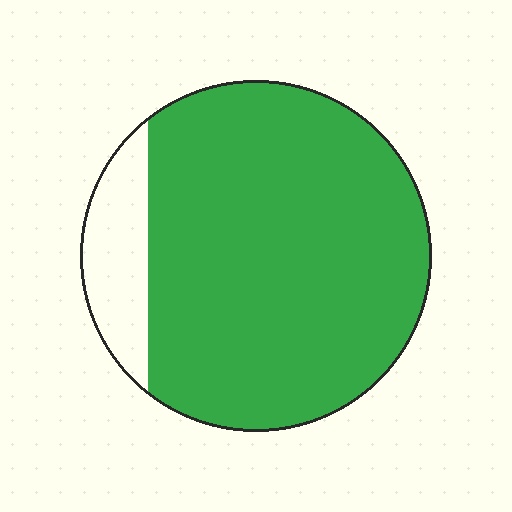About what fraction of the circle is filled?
About seven eighths (7/8).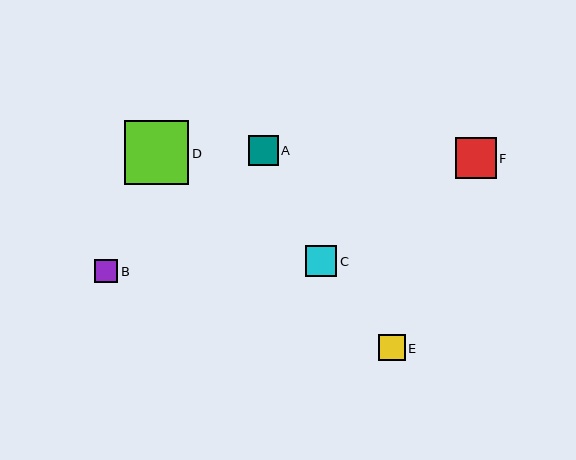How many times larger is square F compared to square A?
Square F is approximately 1.4 times the size of square A.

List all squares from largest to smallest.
From largest to smallest: D, F, C, A, E, B.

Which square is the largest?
Square D is the largest with a size of approximately 64 pixels.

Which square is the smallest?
Square B is the smallest with a size of approximately 24 pixels.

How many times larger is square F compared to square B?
Square F is approximately 1.8 times the size of square B.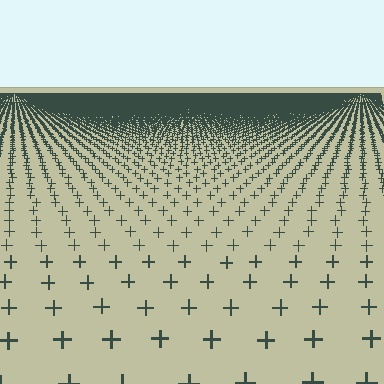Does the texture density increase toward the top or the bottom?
Density increases toward the top.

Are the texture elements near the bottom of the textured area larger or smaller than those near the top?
Larger. Near the bottom, elements are closer to the viewer and appear at a bigger on-screen size.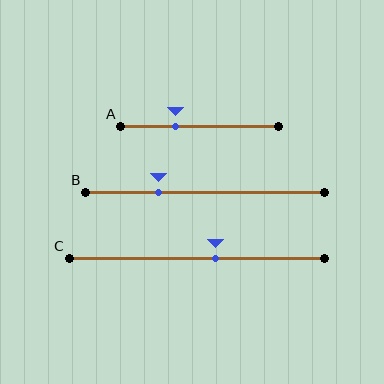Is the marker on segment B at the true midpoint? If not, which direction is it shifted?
No, the marker on segment B is shifted to the left by about 20% of the segment length.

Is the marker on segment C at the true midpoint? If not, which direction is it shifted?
No, the marker on segment C is shifted to the right by about 7% of the segment length.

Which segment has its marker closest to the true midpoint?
Segment C has its marker closest to the true midpoint.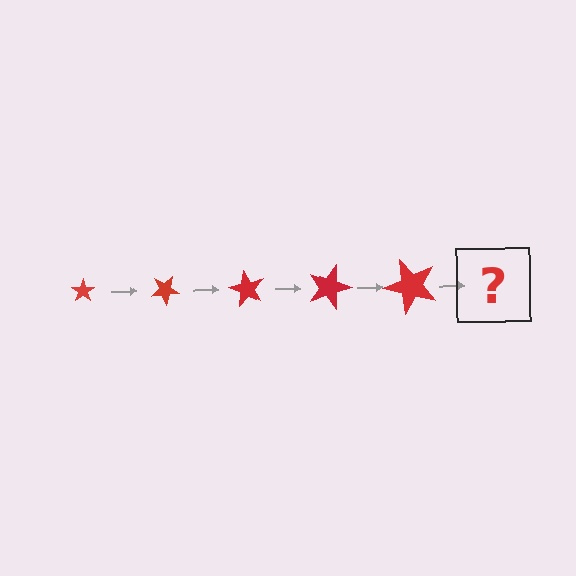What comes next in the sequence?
The next element should be a star, larger than the previous one and rotated 150 degrees from the start.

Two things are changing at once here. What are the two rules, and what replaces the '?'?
The two rules are that the star grows larger each step and it rotates 30 degrees each step. The '?' should be a star, larger than the previous one and rotated 150 degrees from the start.